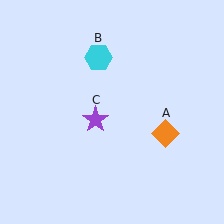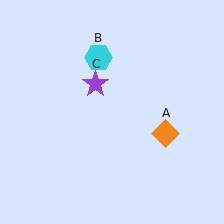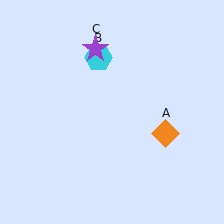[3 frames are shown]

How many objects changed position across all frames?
1 object changed position: purple star (object C).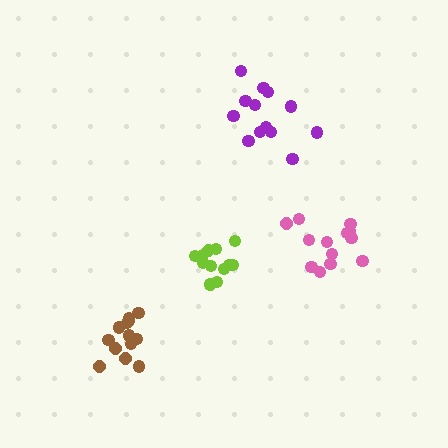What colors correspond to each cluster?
The clusters are colored: pink, purple, lime, brown.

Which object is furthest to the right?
The pink cluster is rightmost.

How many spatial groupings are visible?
There are 4 spatial groupings.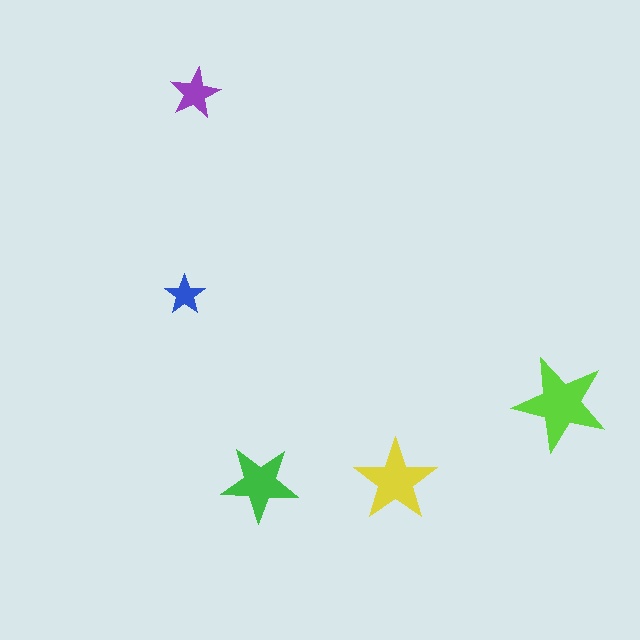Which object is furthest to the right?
The lime star is rightmost.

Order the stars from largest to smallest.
the lime one, the yellow one, the green one, the purple one, the blue one.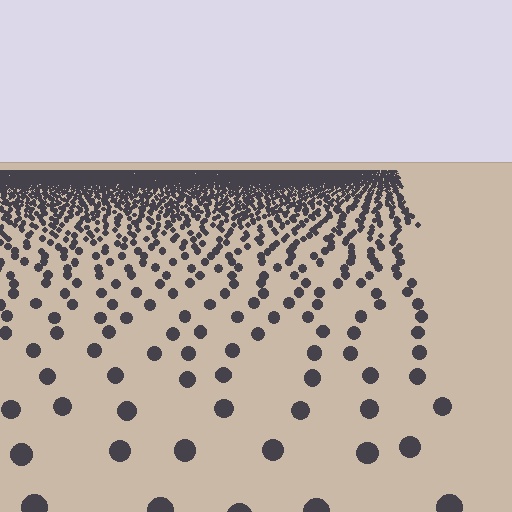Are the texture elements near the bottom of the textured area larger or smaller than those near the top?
Larger. Near the bottom, elements are closer to the viewer and appear at a bigger on-screen size.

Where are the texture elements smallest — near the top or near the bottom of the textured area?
Near the top.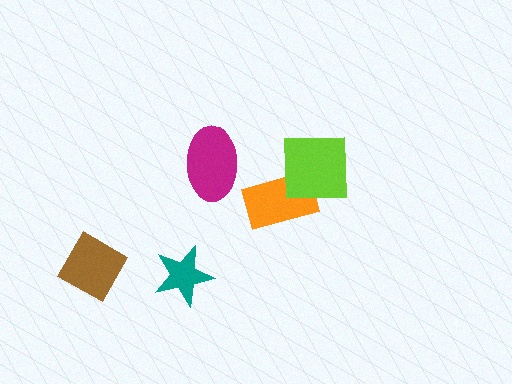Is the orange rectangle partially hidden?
Yes, it is partially covered by another shape.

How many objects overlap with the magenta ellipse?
0 objects overlap with the magenta ellipse.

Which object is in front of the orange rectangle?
The lime square is in front of the orange rectangle.